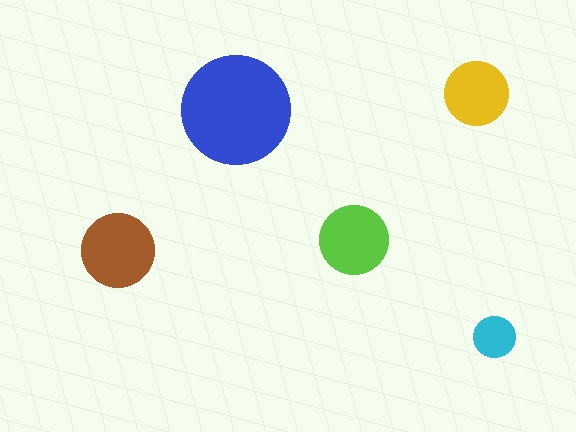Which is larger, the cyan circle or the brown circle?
The brown one.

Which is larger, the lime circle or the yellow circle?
The lime one.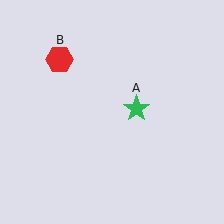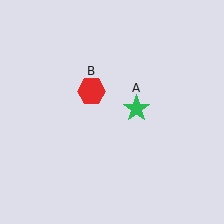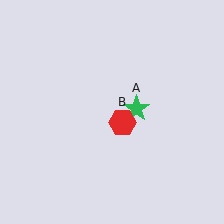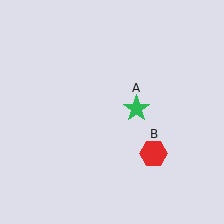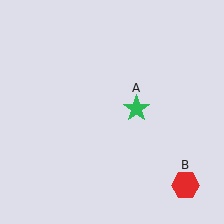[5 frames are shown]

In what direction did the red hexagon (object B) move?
The red hexagon (object B) moved down and to the right.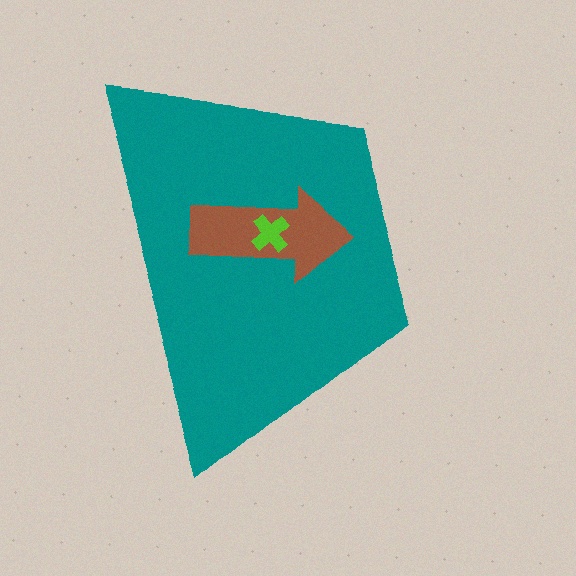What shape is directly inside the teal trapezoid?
The brown arrow.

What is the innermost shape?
The lime cross.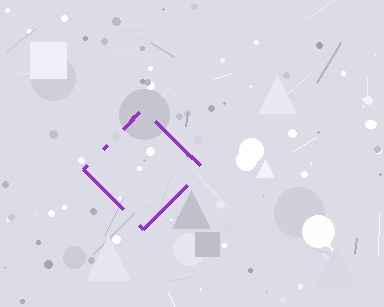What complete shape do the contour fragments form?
The contour fragments form a diamond.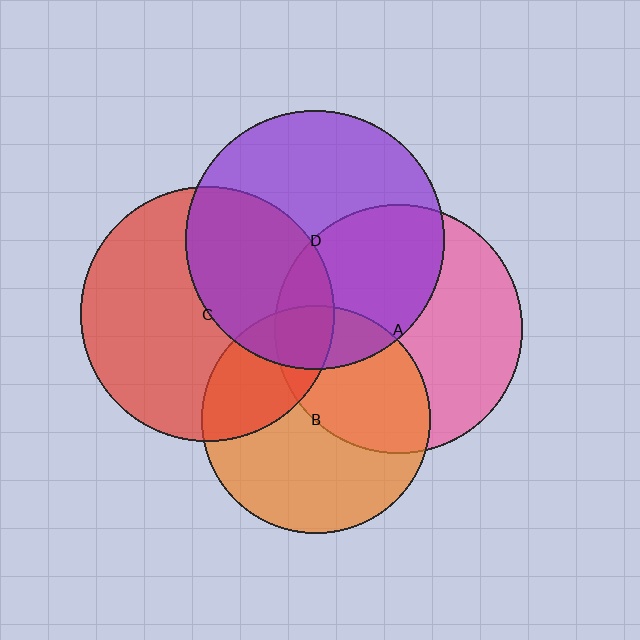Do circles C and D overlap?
Yes.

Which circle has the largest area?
Circle D (purple).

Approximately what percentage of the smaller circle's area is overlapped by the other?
Approximately 40%.